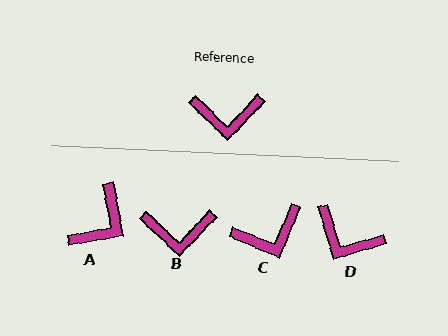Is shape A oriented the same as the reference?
No, it is off by about 54 degrees.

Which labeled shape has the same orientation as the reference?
B.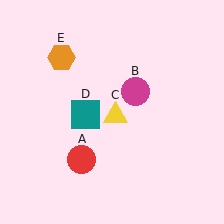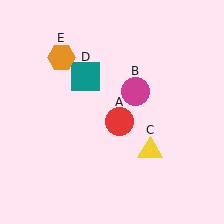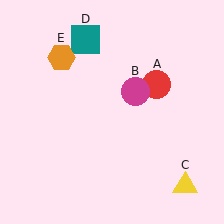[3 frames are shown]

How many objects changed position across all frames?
3 objects changed position: red circle (object A), yellow triangle (object C), teal square (object D).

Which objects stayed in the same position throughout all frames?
Magenta circle (object B) and orange hexagon (object E) remained stationary.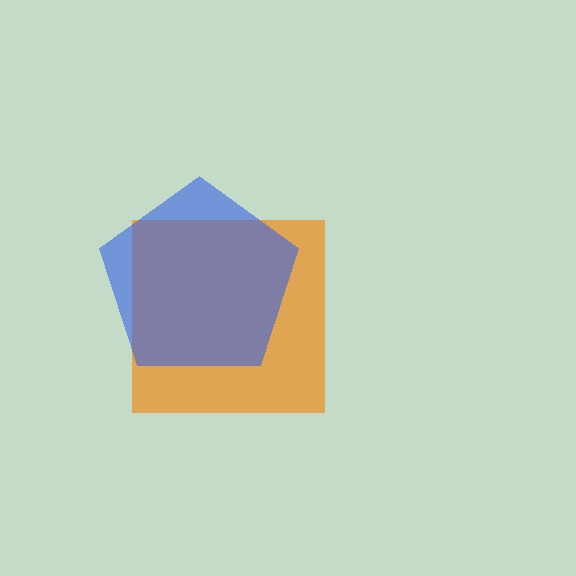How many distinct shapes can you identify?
There are 2 distinct shapes: an orange square, a blue pentagon.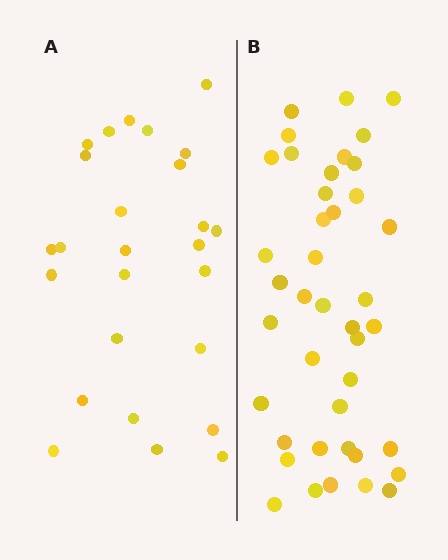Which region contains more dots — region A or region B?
Region B (the right region) has more dots.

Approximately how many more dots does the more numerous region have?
Region B has approximately 15 more dots than region A.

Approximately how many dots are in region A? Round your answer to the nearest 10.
About 30 dots. (The exact count is 26, which rounds to 30.)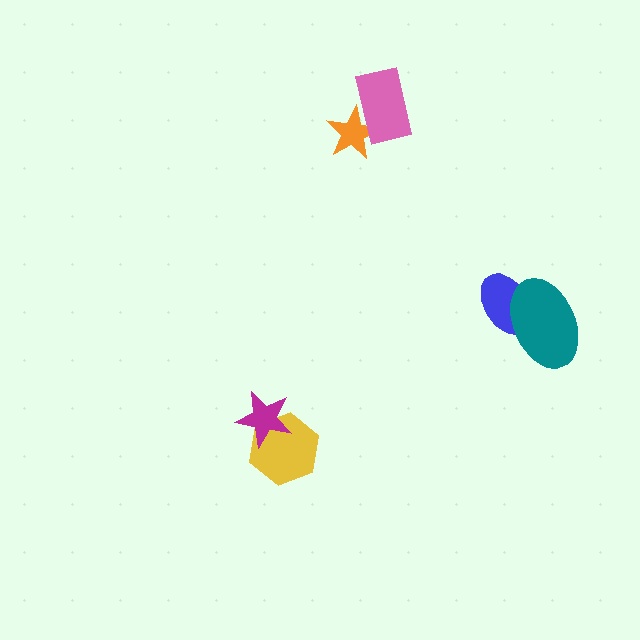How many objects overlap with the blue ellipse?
1 object overlaps with the blue ellipse.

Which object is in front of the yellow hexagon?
The magenta star is in front of the yellow hexagon.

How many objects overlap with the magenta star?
1 object overlaps with the magenta star.